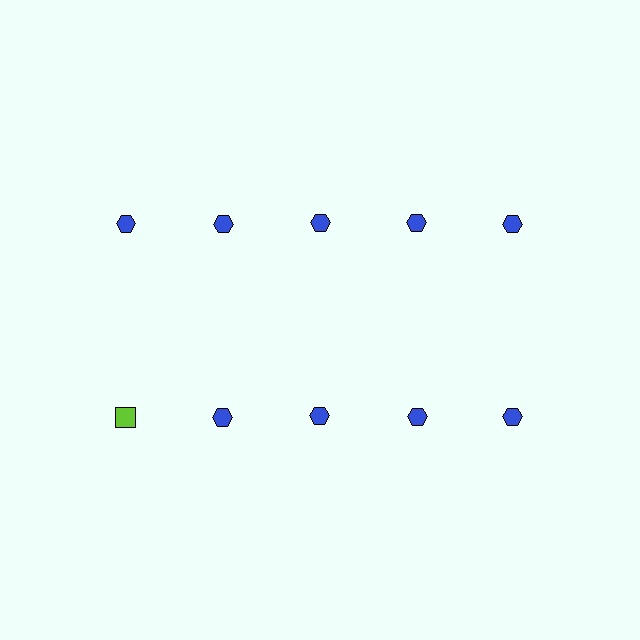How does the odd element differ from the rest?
It differs in both color (lime instead of blue) and shape (square instead of hexagon).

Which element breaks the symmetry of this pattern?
The lime square in the second row, leftmost column breaks the symmetry. All other shapes are blue hexagons.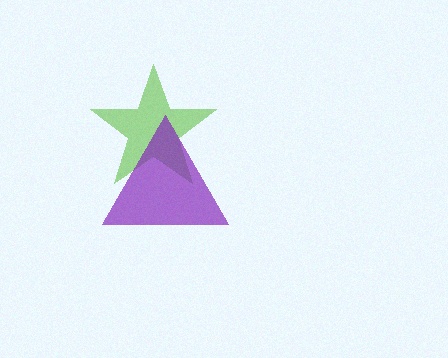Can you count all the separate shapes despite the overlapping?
Yes, there are 2 separate shapes.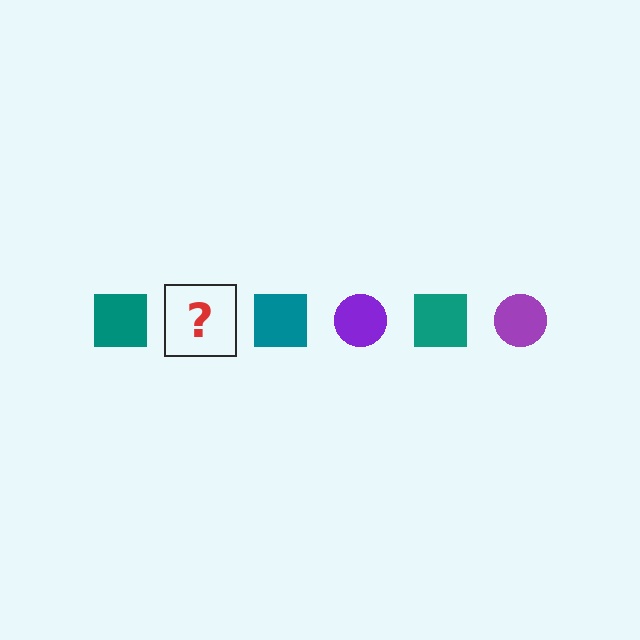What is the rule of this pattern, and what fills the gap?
The rule is that the pattern alternates between teal square and purple circle. The gap should be filled with a purple circle.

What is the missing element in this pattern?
The missing element is a purple circle.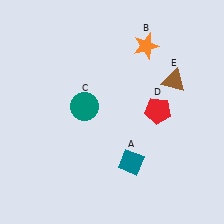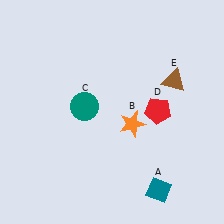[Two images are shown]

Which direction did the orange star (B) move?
The orange star (B) moved down.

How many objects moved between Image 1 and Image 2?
2 objects moved between the two images.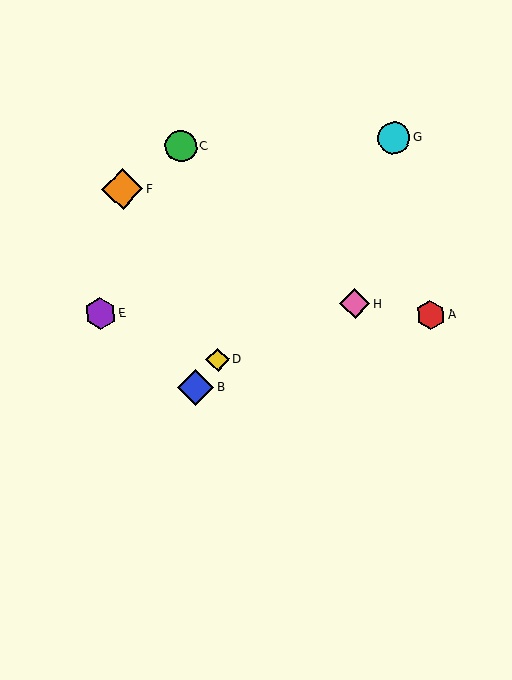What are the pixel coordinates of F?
Object F is at (122, 189).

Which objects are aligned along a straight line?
Objects B, D, G are aligned along a straight line.